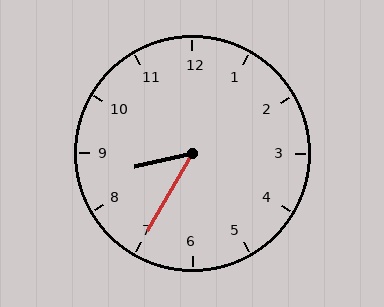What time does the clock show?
8:35.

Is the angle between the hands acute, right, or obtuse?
It is acute.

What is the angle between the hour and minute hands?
Approximately 48 degrees.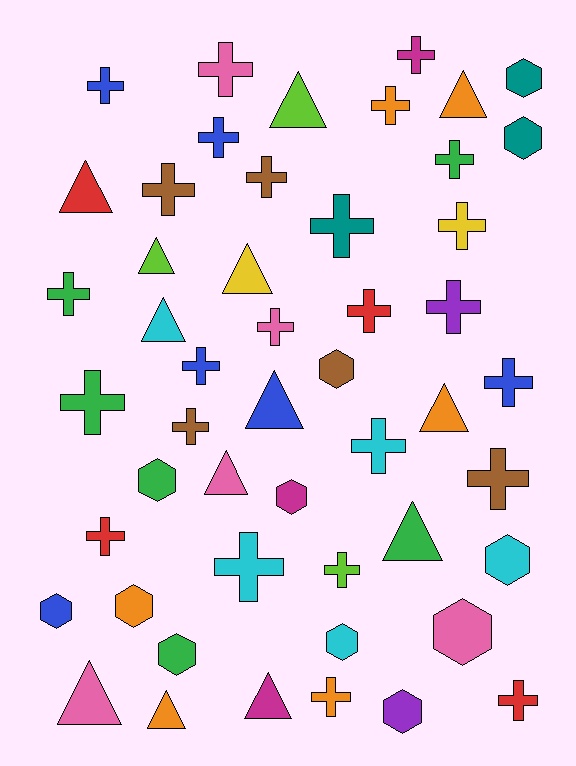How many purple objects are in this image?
There are 2 purple objects.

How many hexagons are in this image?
There are 12 hexagons.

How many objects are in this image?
There are 50 objects.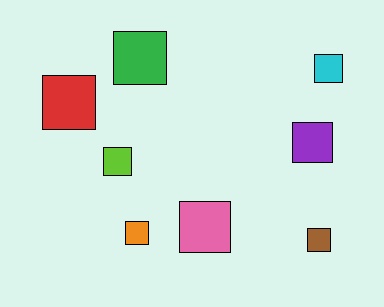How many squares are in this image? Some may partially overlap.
There are 8 squares.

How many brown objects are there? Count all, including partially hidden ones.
There is 1 brown object.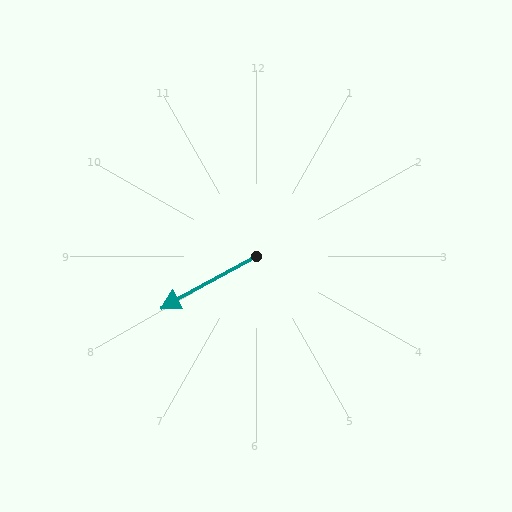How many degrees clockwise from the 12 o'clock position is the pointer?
Approximately 241 degrees.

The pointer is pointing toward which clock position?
Roughly 8 o'clock.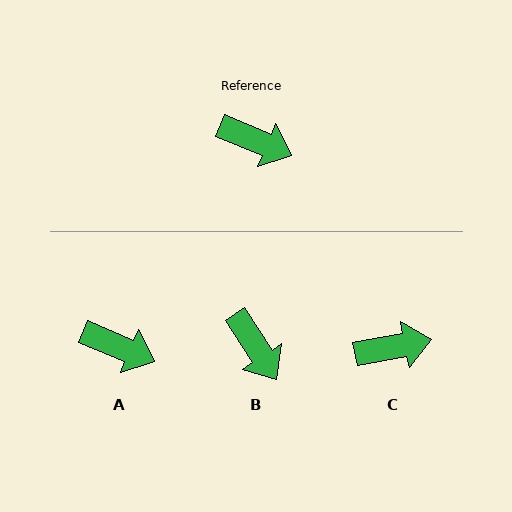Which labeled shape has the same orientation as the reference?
A.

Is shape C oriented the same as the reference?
No, it is off by about 33 degrees.